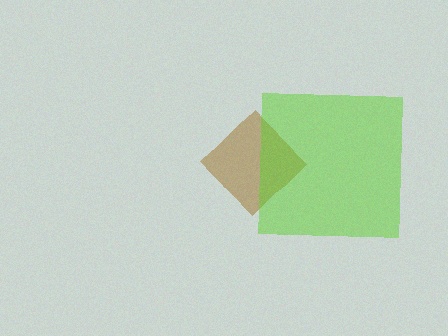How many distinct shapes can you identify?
There are 2 distinct shapes: a brown diamond, a lime square.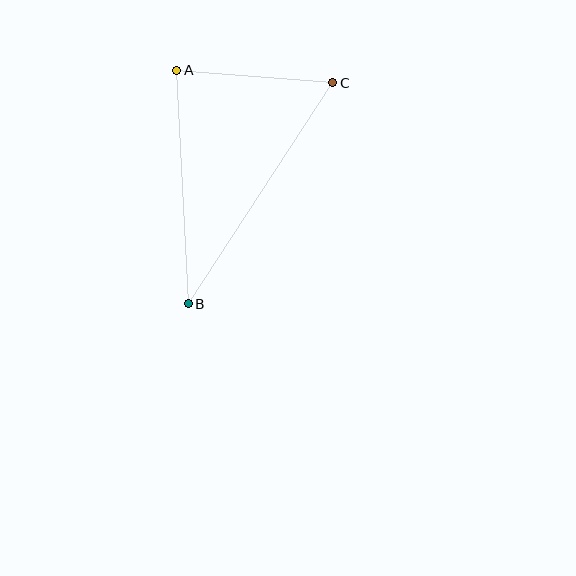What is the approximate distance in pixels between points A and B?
The distance between A and B is approximately 234 pixels.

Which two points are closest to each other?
Points A and C are closest to each other.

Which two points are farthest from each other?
Points B and C are farthest from each other.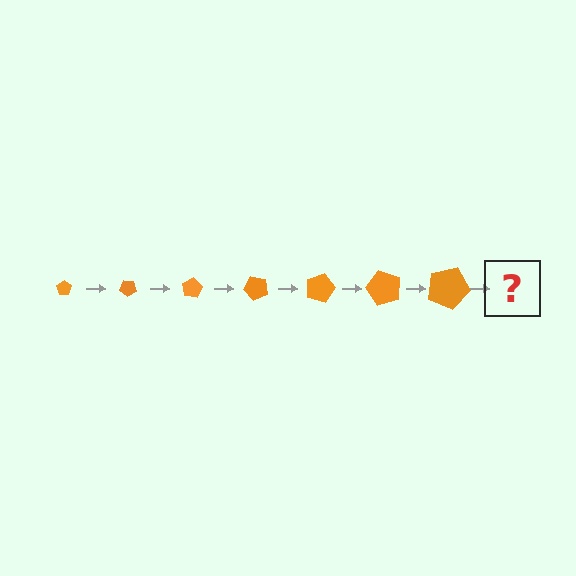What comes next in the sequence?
The next element should be a pentagon, larger than the previous one and rotated 280 degrees from the start.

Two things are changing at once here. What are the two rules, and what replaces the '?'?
The two rules are that the pentagon grows larger each step and it rotates 40 degrees each step. The '?' should be a pentagon, larger than the previous one and rotated 280 degrees from the start.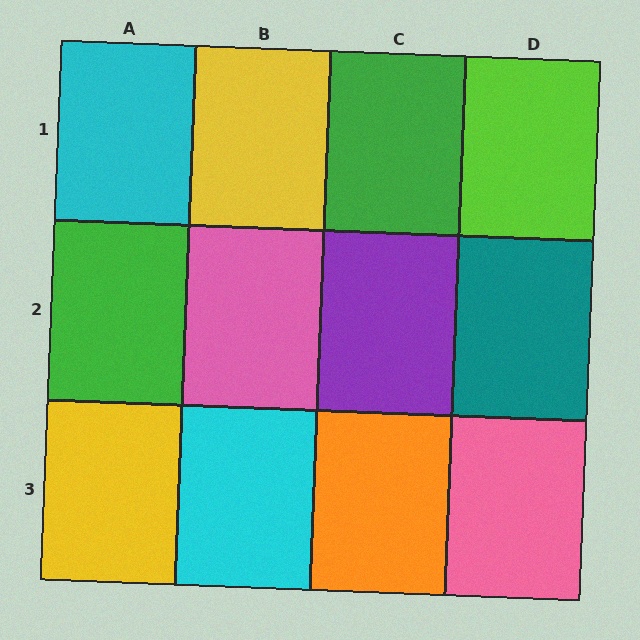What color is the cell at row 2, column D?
Teal.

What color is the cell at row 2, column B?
Pink.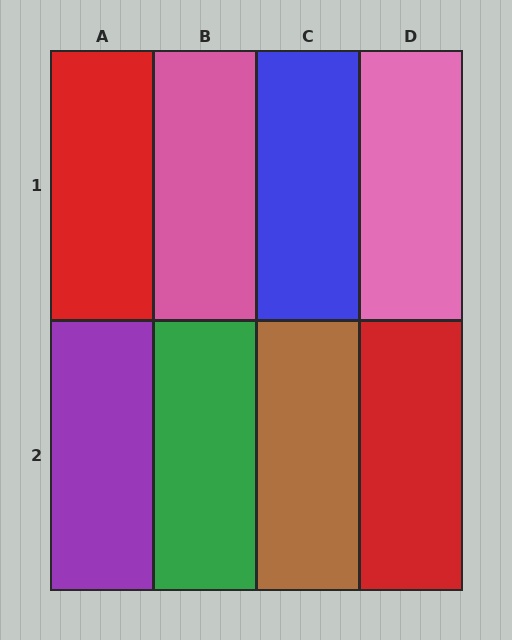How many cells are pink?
2 cells are pink.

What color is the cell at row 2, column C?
Brown.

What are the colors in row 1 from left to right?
Red, pink, blue, pink.